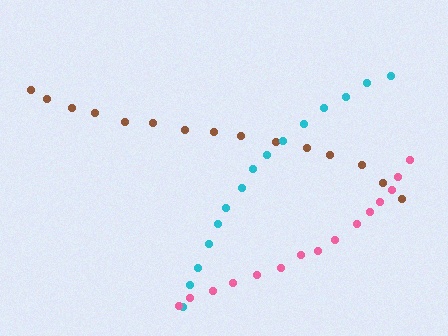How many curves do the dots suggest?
There are 3 distinct paths.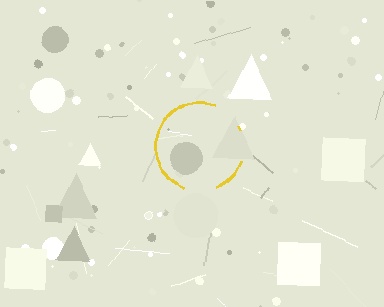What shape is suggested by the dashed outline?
The dashed outline suggests a circle.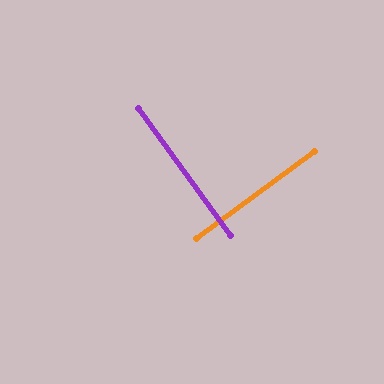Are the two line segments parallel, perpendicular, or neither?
Perpendicular — they meet at approximately 89°.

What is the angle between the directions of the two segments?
Approximately 89 degrees.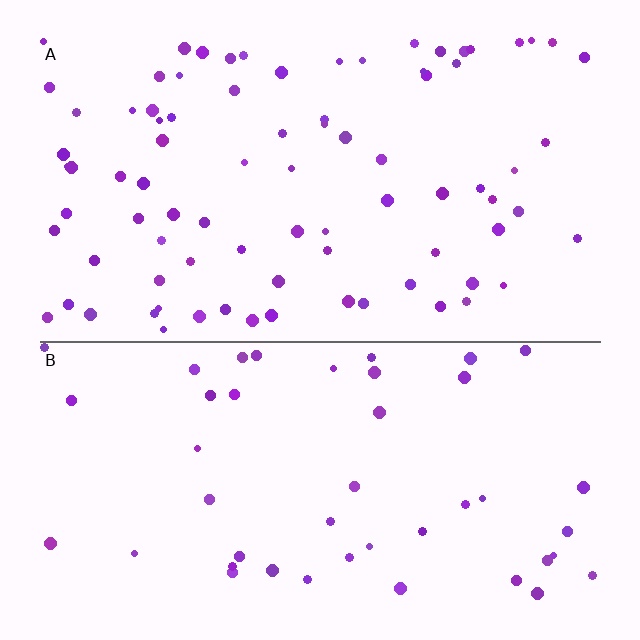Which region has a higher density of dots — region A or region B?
A (the top).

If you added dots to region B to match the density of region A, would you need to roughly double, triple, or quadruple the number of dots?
Approximately double.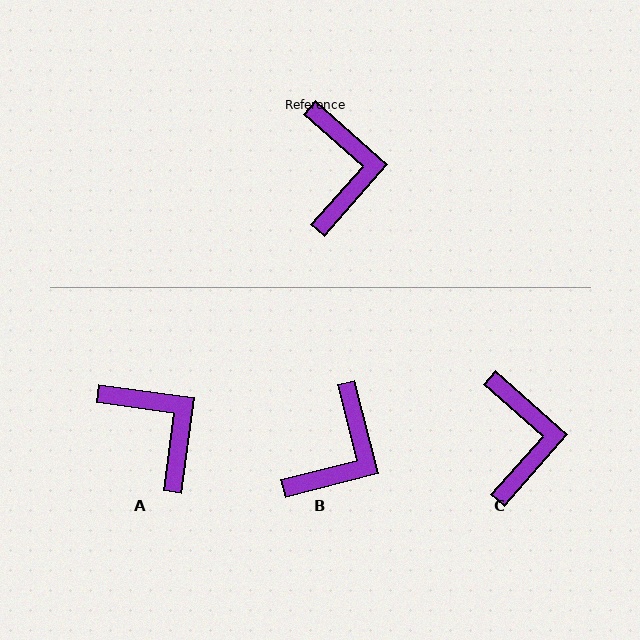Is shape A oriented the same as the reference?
No, it is off by about 34 degrees.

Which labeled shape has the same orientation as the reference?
C.